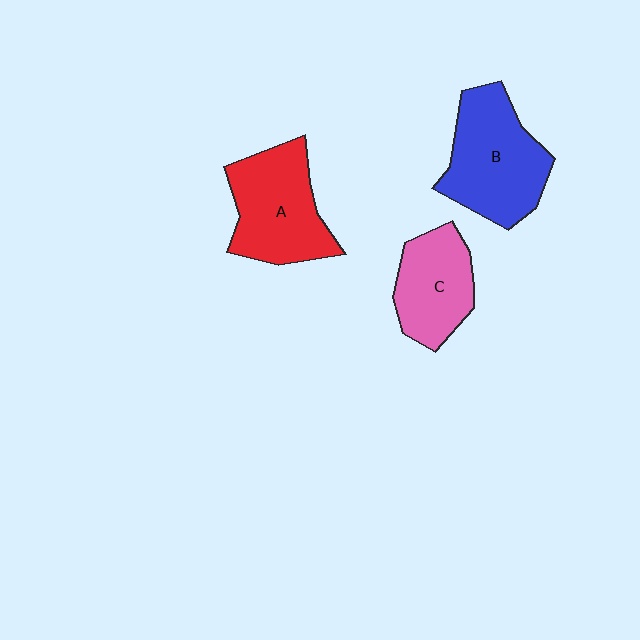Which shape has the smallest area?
Shape C (pink).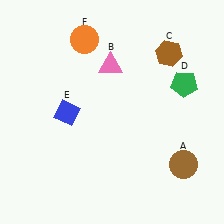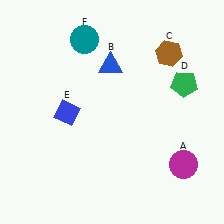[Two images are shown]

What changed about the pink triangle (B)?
In Image 1, B is pink. In Image 2, it changed to blue.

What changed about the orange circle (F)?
In Image 1, F is orange. In Image 2, it changed to teal.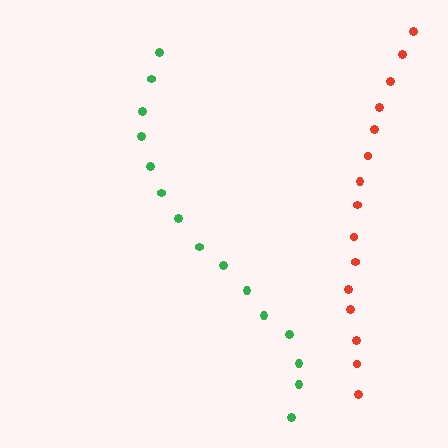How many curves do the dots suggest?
There are 2 distinct paths.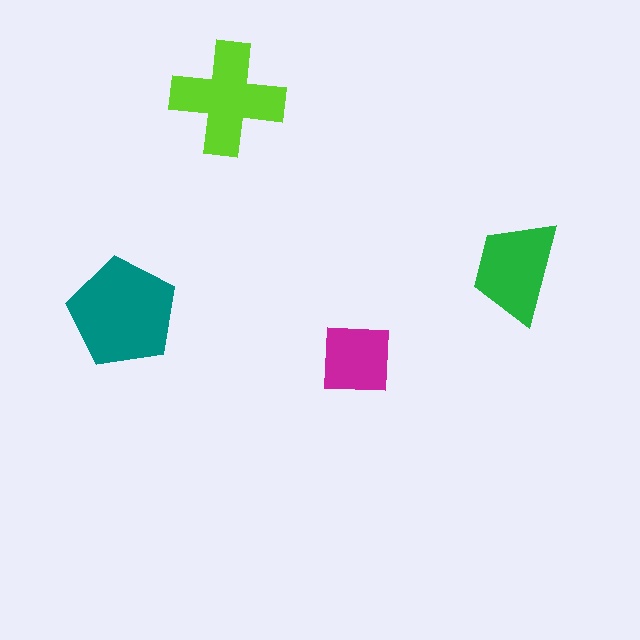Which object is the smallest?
The magenta square.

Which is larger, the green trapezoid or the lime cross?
The lime cross.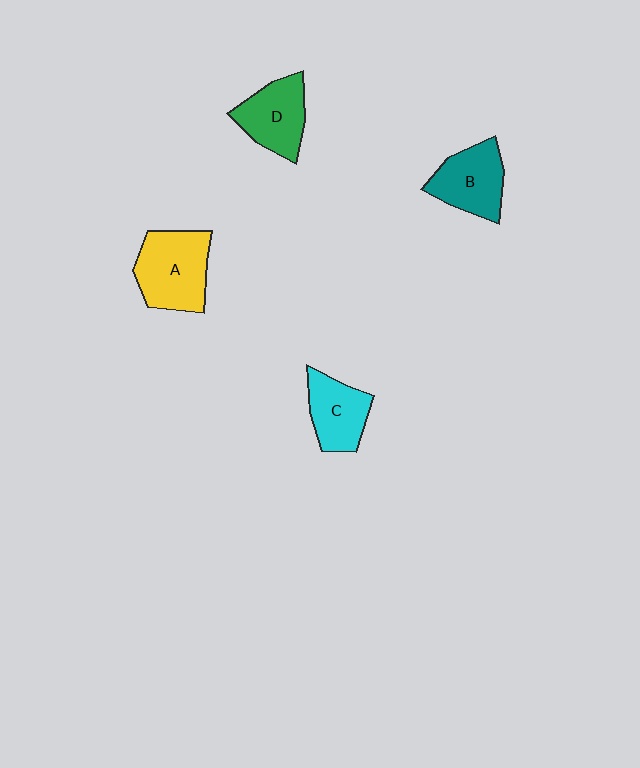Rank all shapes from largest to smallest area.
From largest to smallest: A (yellow), B (teal), D (green), C (cyan).